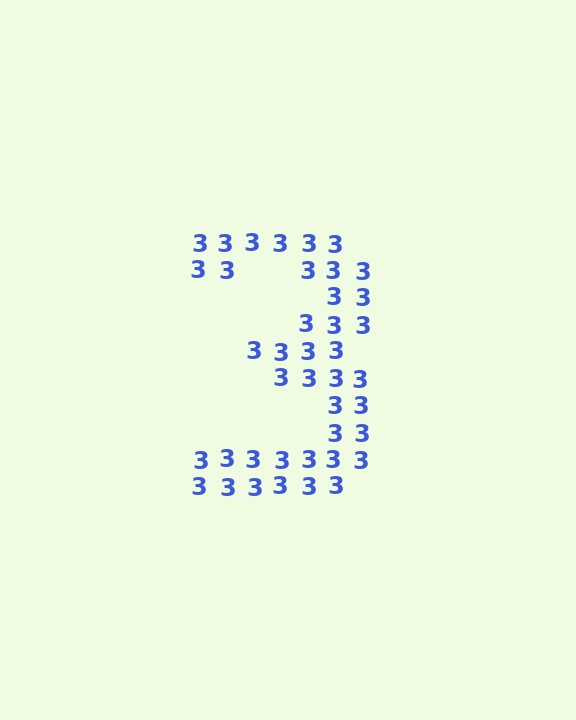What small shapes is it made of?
It is made of small digit 3's.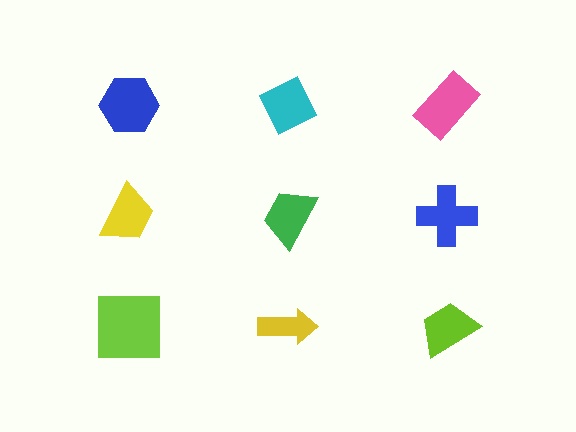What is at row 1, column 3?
A pink rectangle.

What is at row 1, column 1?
A blue hexagon.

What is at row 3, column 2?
A yellow arrow.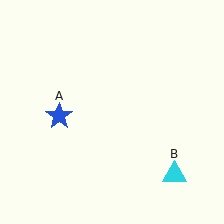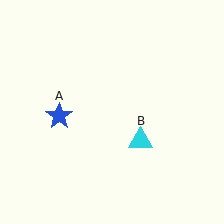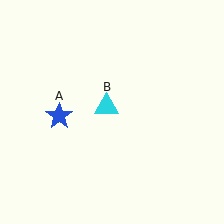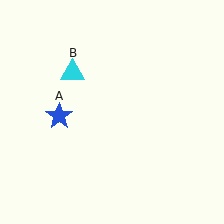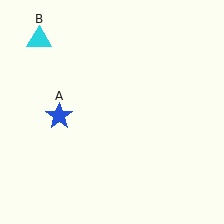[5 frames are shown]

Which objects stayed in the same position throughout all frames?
Blue star (object A) remained stationary.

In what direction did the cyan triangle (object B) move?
The cyan triangle (object B) moved up and to the left.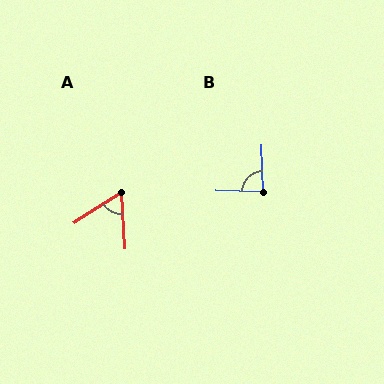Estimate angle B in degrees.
Approximately 87 degrees.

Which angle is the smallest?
A, at approximately 62 degrees.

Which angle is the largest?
B, at approximately 87 degrees.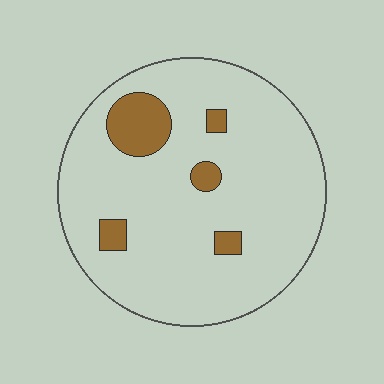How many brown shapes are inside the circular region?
5.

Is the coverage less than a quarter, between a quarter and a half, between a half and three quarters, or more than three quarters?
Less than a quarter.